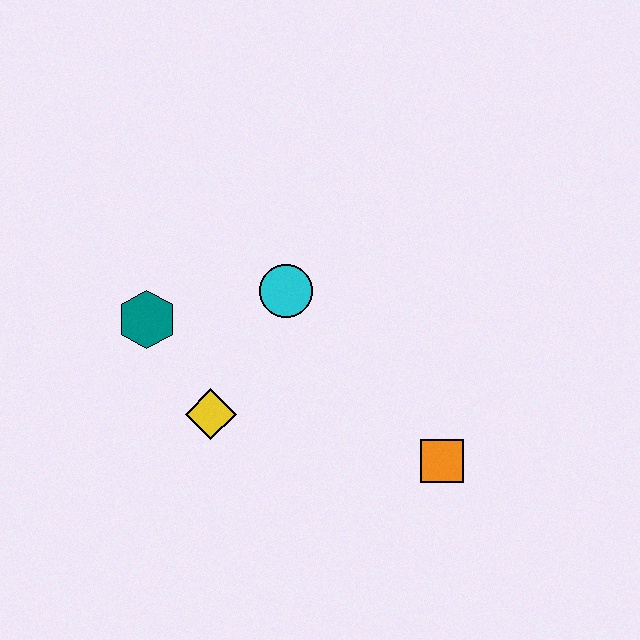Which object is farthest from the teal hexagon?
The orange square is farthest from the teal hexagon.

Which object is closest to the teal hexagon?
The yellow diamond is closest to the teal hexagon.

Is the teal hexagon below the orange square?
No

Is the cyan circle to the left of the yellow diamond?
No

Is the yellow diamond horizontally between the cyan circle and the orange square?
No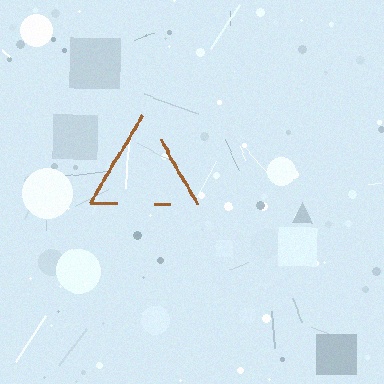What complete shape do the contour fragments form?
The contour fragments form a triangle.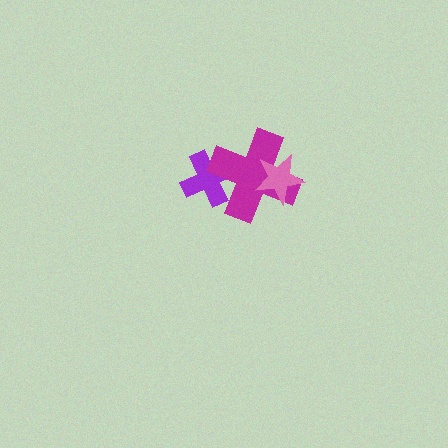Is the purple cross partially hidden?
Yes, it is partially covered by another shape.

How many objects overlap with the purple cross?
1 object overlaps with the purple cross.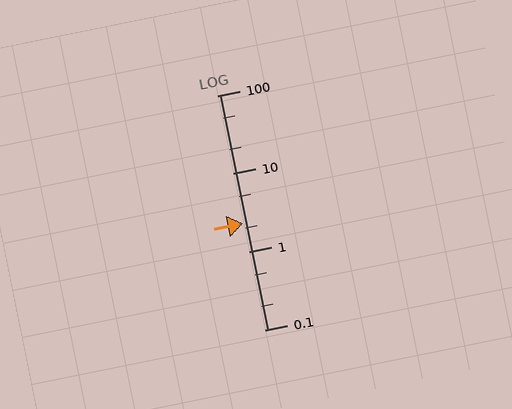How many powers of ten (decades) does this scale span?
The scale spans 3 decades, from 0.1 to 100.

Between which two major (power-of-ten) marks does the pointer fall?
The pointer is between 1 and 10.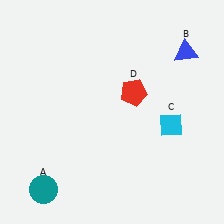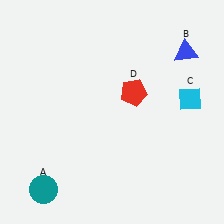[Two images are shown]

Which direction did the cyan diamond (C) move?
The cyan diamond (C) moved up.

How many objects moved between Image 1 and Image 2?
1 object moved between the two images.